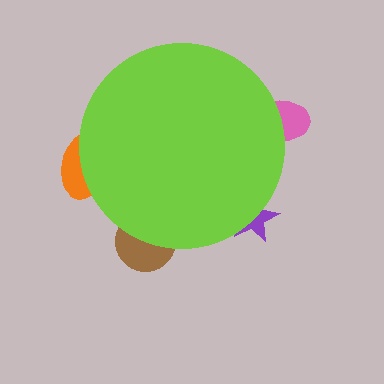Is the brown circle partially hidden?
Yes, the brown circle is partially hidden behind the lime circle.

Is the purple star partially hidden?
Yes, the purple star is partially hidden behind the lime circle.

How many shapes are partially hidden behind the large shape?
4 shapes are partially hidden.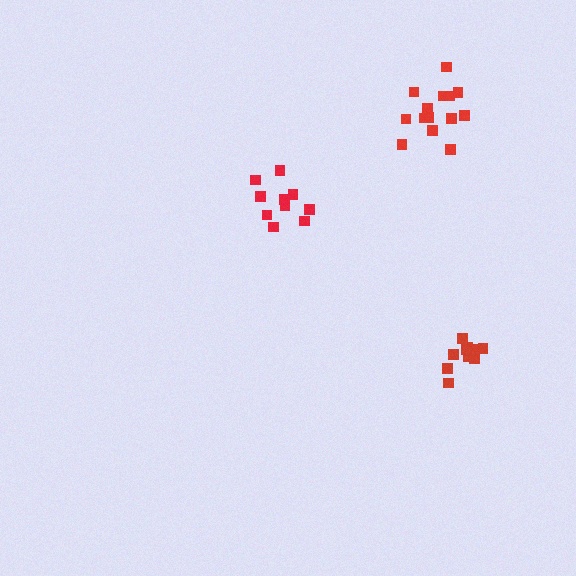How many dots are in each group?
Group 1: 10 dots, Group 2: 14 dots, Group 3: 11 dots (35 total).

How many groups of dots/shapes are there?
There are 3 groups.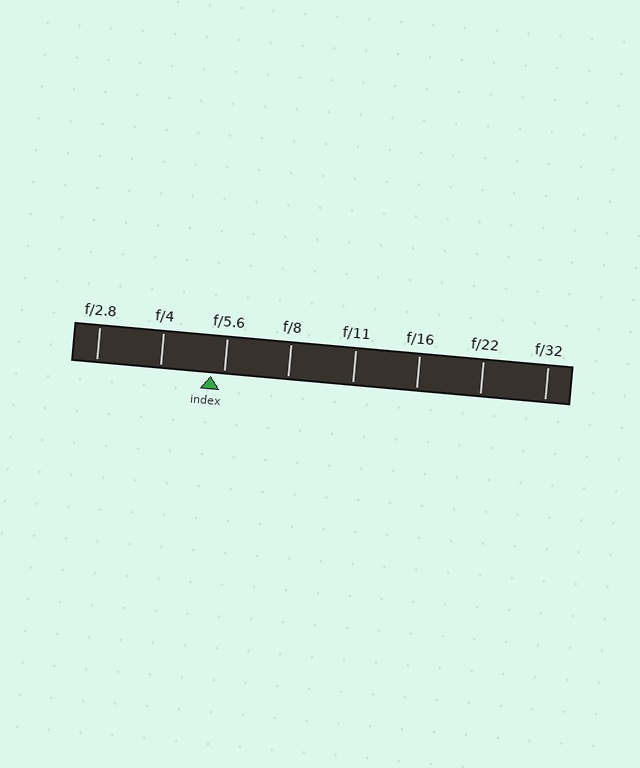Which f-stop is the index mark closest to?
The index mark is closest to f/5.6.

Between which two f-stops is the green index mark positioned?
The index mark is between f/4 and f/5.6.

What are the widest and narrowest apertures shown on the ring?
The widest aperture shown is f/2.8 and the narrowest is f/32.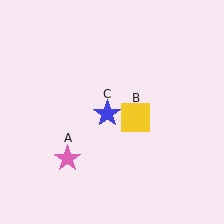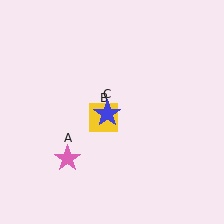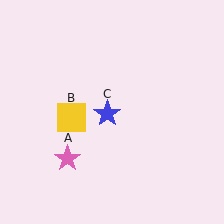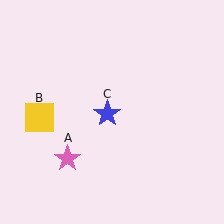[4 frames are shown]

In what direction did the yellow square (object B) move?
The yellow square (object B) moved left.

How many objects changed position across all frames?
1 object changed position: yellow square (object B).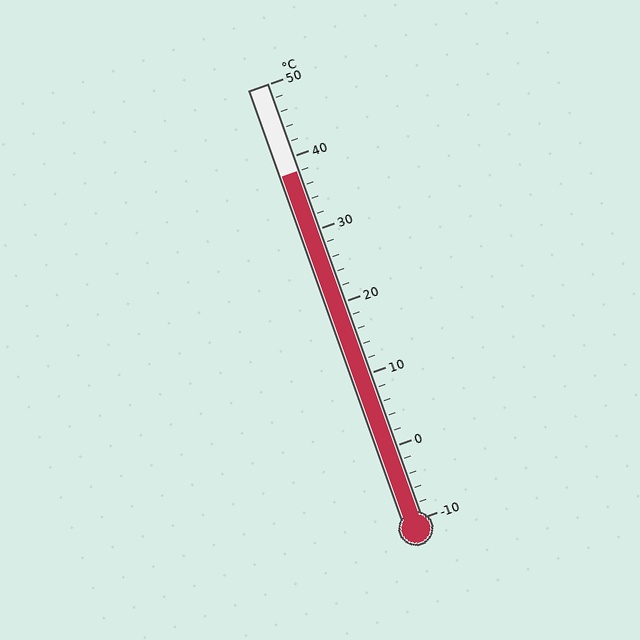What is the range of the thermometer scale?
The thermometer scale ranges from -10°C to 50°C.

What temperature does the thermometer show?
The thermometer shows approximately 38°C.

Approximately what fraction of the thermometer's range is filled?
The thermometer is filled to approximately 80% of its range.